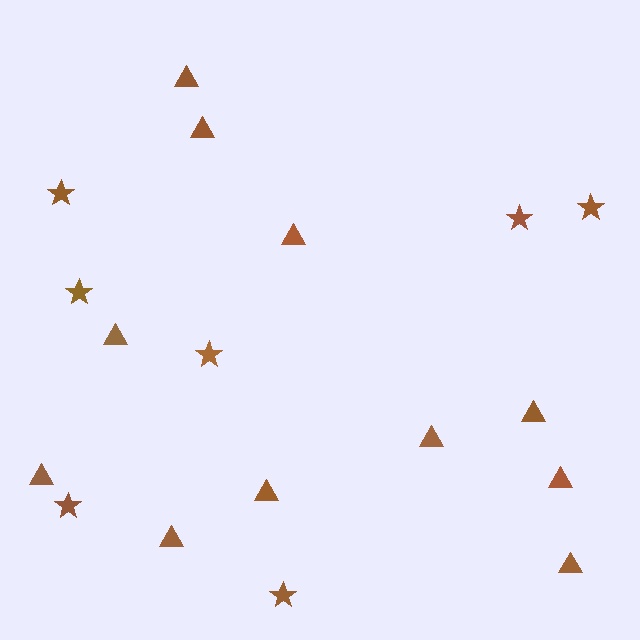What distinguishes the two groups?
There are 2 groups: one group of stars (7) and one group of triangles (11).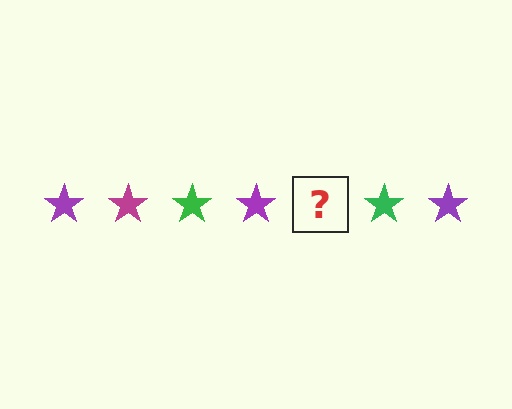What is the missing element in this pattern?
The missing element is a magenta star.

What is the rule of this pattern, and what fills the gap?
The rule is that the pattern cycles through purple, magenta, green stars. The gap should be filled with a magenta star.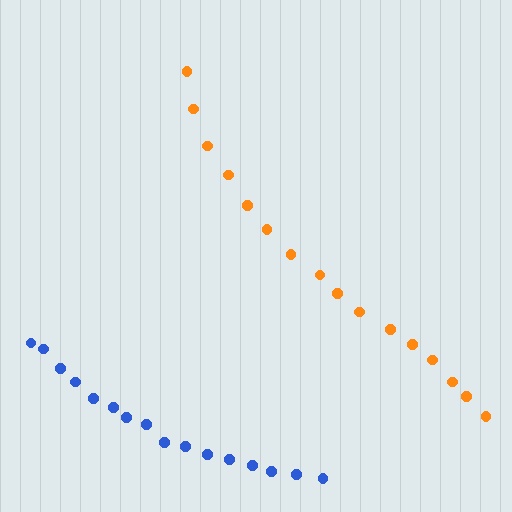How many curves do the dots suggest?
There are 2 distinct paths.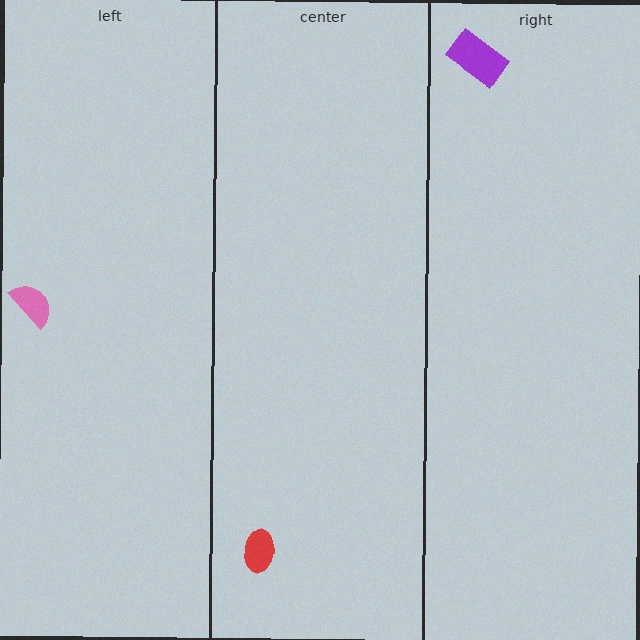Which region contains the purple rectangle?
The right region.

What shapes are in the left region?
The pink semicircle.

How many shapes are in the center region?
1.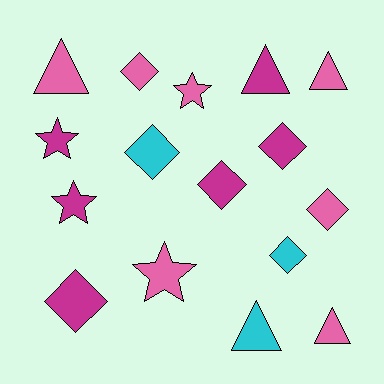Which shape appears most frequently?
Diamond, with 7 objects.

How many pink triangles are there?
There are 3 pink triangles.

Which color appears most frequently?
Pink, with 7 objects.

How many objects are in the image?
There are 16 objects.